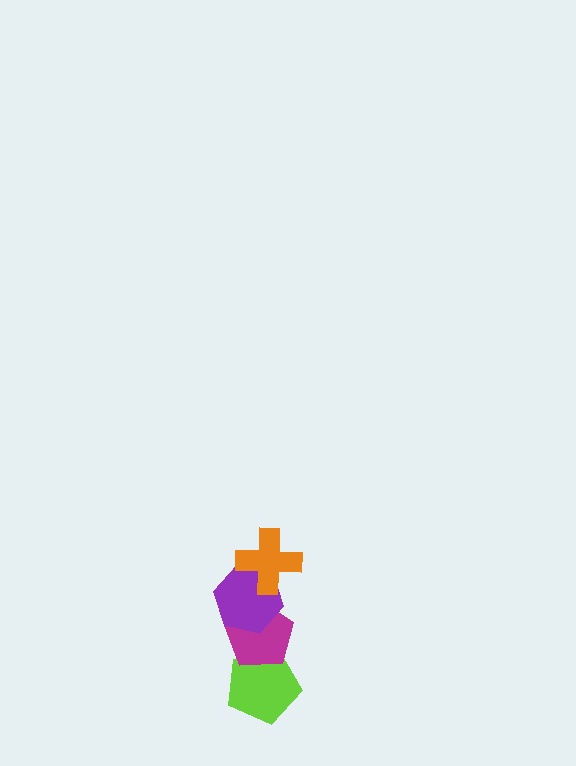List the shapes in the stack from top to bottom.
From top to bottom: the orange cross, the purple hexagon, the magenta pentagon, the lime pentagon.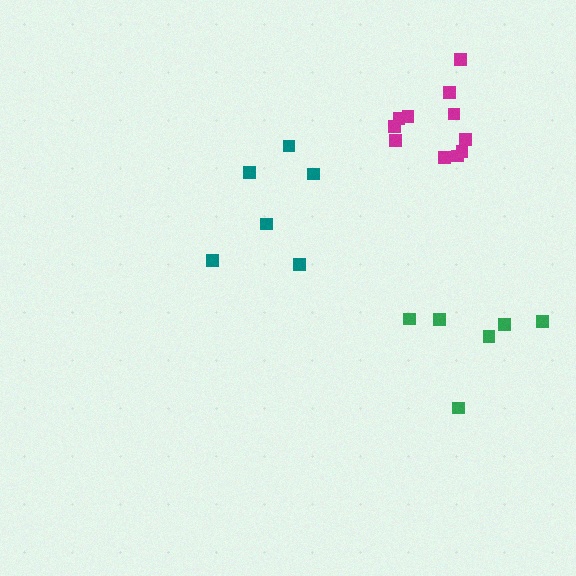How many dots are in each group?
Group 1: 11 dots, Group 2: 6 dots, Group 3: 6 dots (23 total).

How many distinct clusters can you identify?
There are 3 distinct clusters.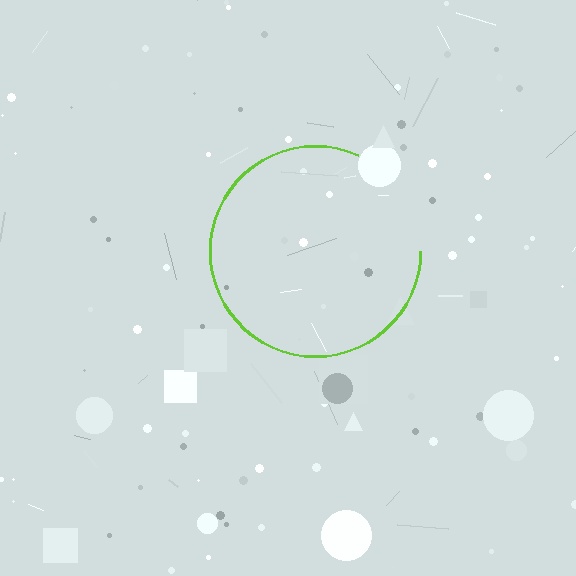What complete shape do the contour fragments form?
The contour fragments form a circle.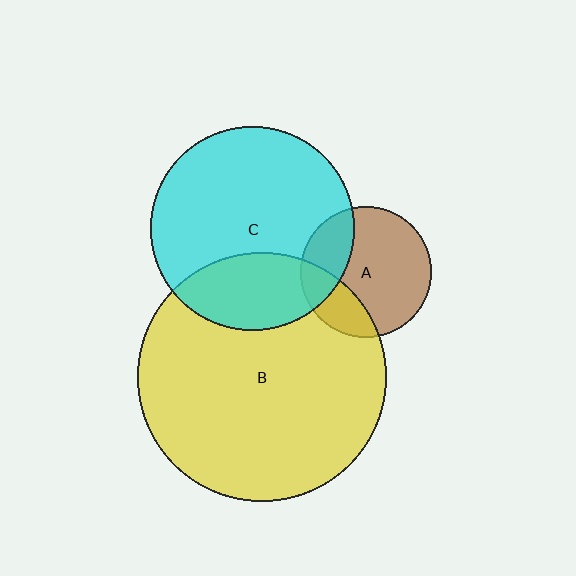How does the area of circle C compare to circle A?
Approximately 2.4 times.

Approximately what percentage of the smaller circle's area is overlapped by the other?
Approximately 25%.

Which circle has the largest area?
Circle B (yellow).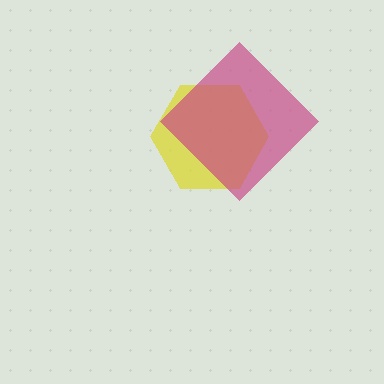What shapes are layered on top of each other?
The layered shapes are: a yellow hexagon, a magenta diamond.